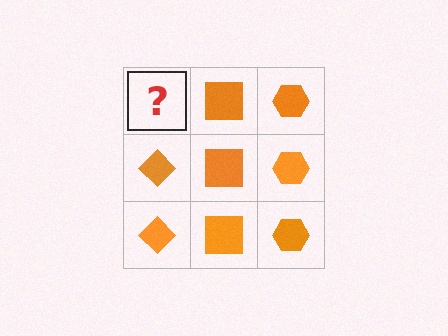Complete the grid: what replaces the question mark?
The question mark should be replaced with an orange diamond.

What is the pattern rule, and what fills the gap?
The rule is that each column has a consistent shape. The gap should be filled with an orange diamond.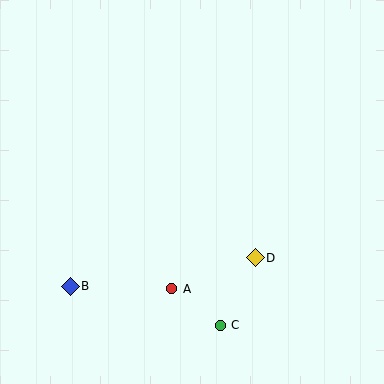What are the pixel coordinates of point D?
Point D is at (255, 258).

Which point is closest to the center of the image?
Point D at (255, 258) is closest to the center.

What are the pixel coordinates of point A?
Point A is at (172, 289).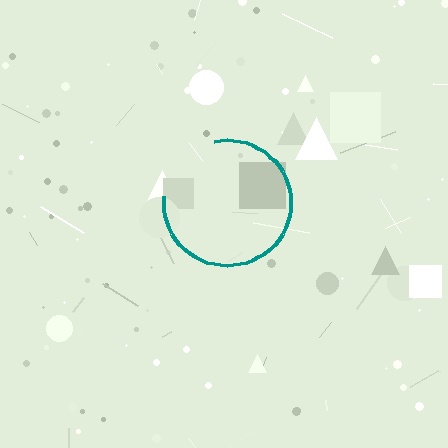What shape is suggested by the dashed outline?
The dashed outline suggests a circle.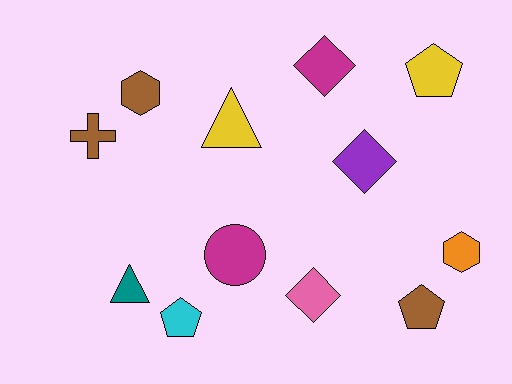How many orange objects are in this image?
There is 1 orange object.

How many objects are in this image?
There are 12 objects.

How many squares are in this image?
There are no squares.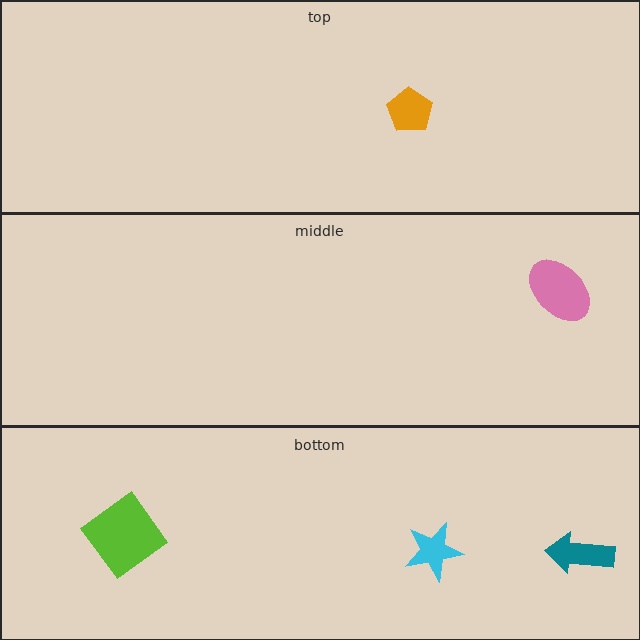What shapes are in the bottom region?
The cyan star, the lime diamond, the teal arrow.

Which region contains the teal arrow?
The bottom region.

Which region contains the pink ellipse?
The middle region.